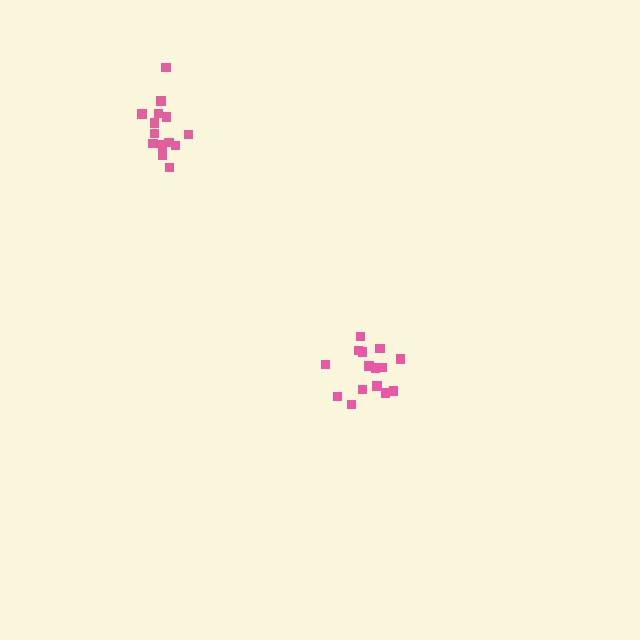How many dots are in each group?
Group 1: 15 dots, Group 2: 15 dots (30 total).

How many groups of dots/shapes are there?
There are 2 groups.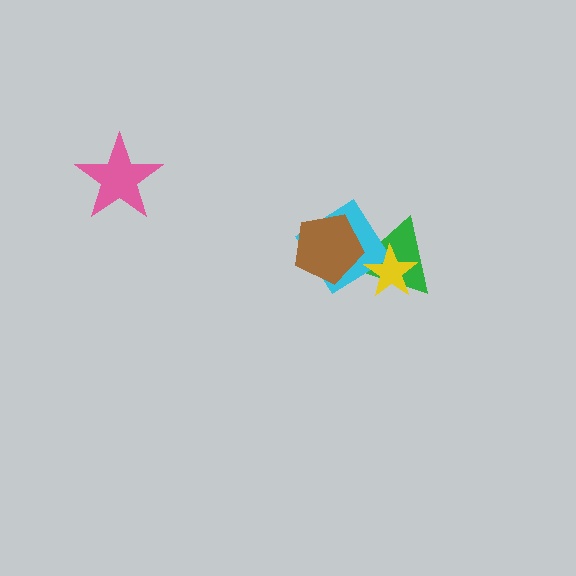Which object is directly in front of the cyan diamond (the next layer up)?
The brown pentagon is directly in front of the cyan diamond.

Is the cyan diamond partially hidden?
Yes, it is partially covered by another shape.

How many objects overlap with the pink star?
0 objects overlap with the pink star.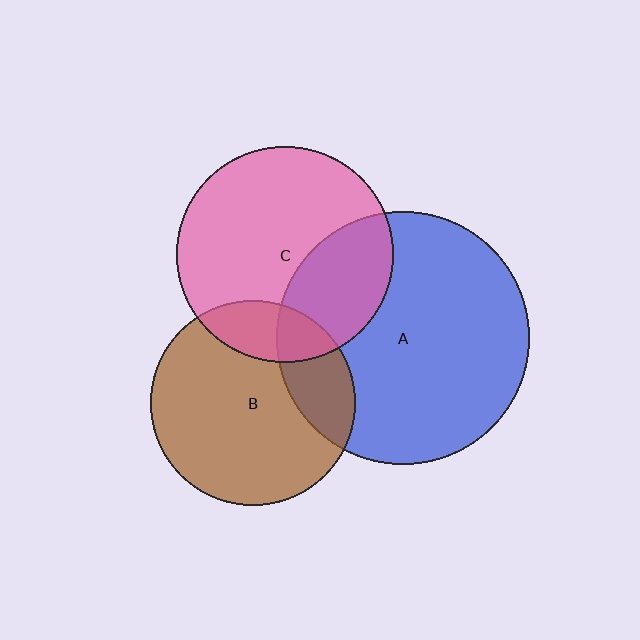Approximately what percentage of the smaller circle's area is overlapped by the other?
Approximately 30%.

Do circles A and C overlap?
Yes.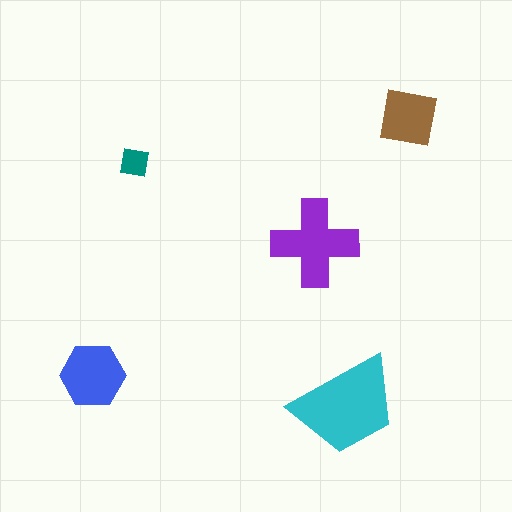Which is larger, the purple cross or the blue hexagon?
The purple cross.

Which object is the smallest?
The teal square.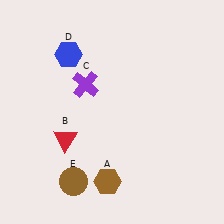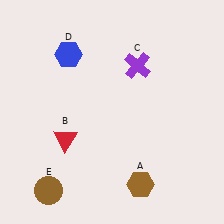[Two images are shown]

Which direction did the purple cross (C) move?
The purple cross (C) moved right.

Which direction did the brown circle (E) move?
The brown circle (E) moved left.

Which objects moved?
The objects that moved are: the brown hexagon (A), the purple cross (C), the brown circle (E).